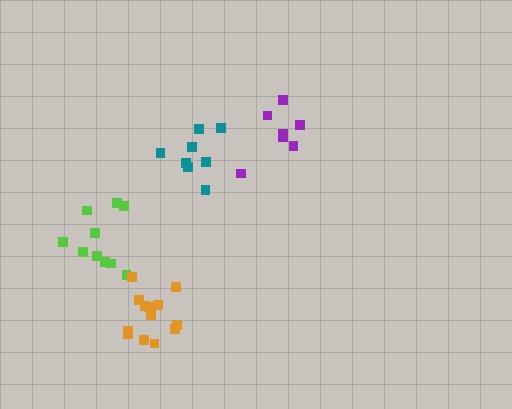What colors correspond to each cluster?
The clusters are colored: lime, orange, teal, purple.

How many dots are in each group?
Group 1: 10 dots, Group 2: 13 dots, Group 3: 8 dots, Group 4: 7 dots (38 total).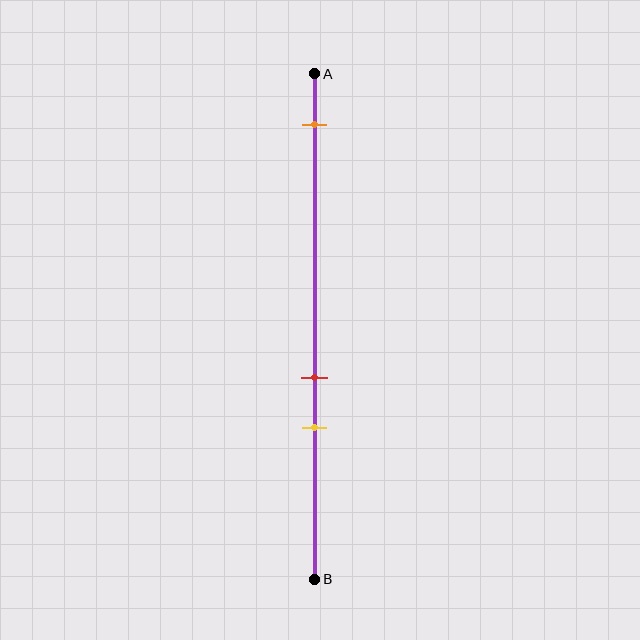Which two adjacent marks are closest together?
The red and yellow marks are the closest adjacent pair.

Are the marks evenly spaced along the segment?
No, the marks are not evenly spaced.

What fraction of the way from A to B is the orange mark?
The orange mark is approximately 10% (0.1) of the way from A to B.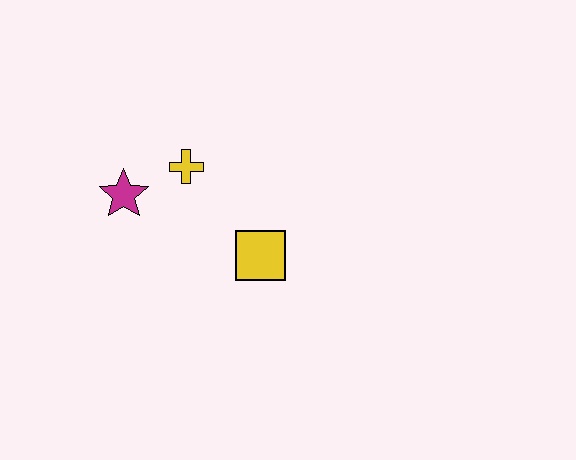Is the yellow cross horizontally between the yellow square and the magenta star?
Yes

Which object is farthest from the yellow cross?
The yellow square is farthest from the yellow cross.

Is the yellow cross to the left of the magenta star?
No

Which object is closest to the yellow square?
The yellow cross is closest to the yellow square.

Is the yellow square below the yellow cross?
Yes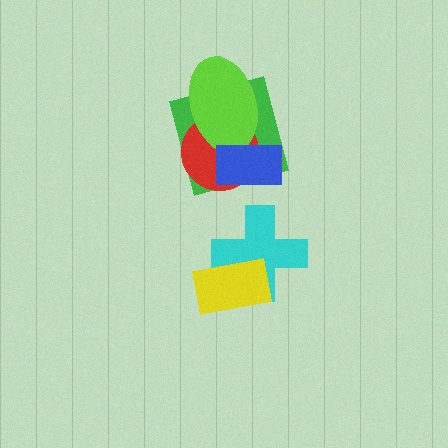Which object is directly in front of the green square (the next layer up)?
The red circle is directly in front of the green square.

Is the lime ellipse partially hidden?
Yes, it is partially covered by another shape.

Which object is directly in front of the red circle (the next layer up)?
The lime ellipse is directly in front of the red circle.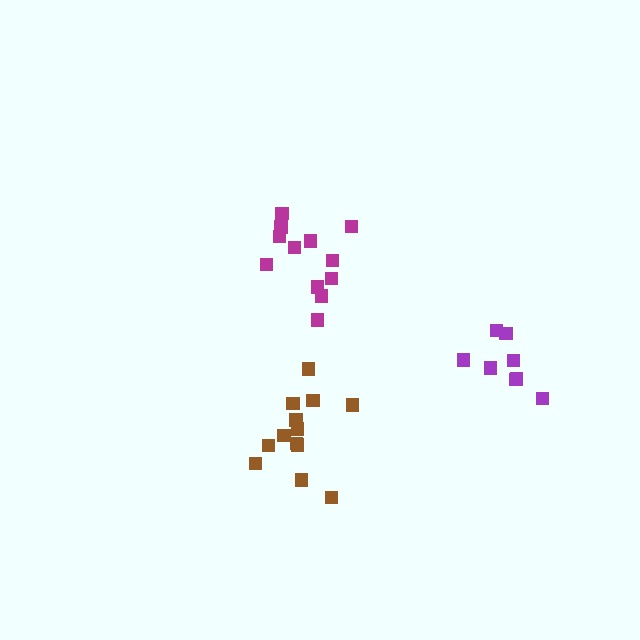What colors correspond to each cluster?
The clusters are colored: magenta, purple, brown.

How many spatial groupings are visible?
There are 3 spatial groupings.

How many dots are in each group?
Group 1: 12 dots, Group 2: 8 dots, Group 3: 13 dots (33 total).